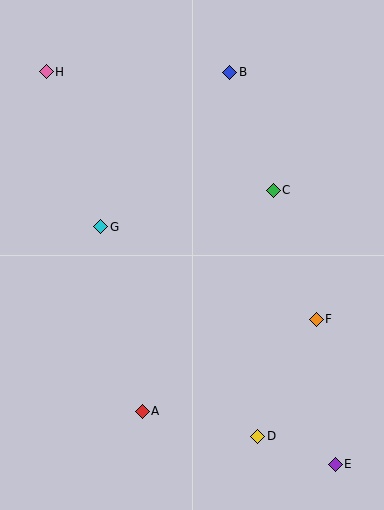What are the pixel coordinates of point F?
Point F is at (316, 319).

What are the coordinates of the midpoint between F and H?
The midpoint between F and H is at (181, 196).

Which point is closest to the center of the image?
Point G at (101, 227) is closest to the center.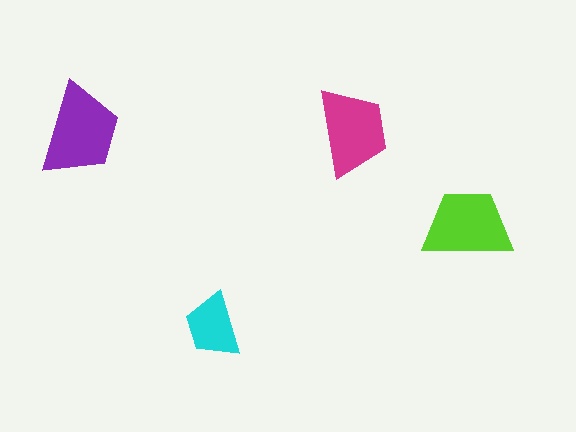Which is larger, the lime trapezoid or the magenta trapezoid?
The lime one.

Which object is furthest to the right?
The lime trapezoid is rightmost.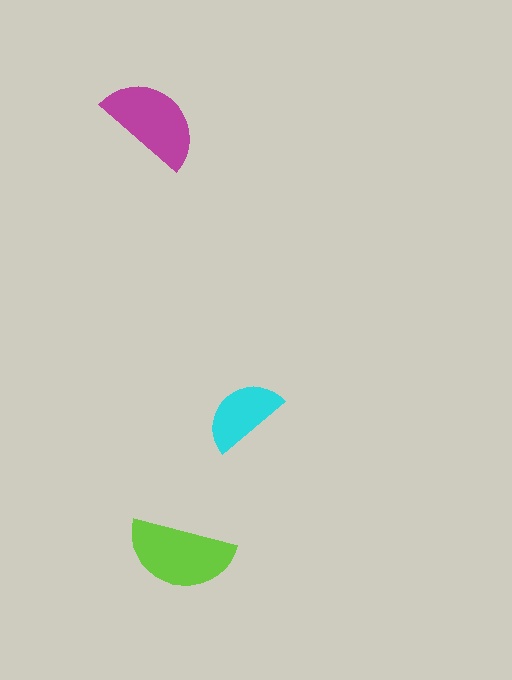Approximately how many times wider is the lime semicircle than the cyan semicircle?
About 1.5 times wider.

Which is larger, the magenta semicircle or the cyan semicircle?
The magenta one.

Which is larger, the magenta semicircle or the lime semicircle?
The lime one.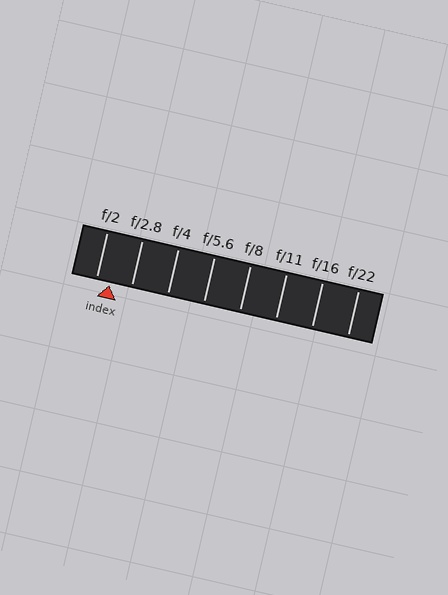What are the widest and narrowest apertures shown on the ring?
The widest aperture shown is f/2 and the narrowest is f/22.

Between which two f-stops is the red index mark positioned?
The index mark is between f/2 and f/2.8.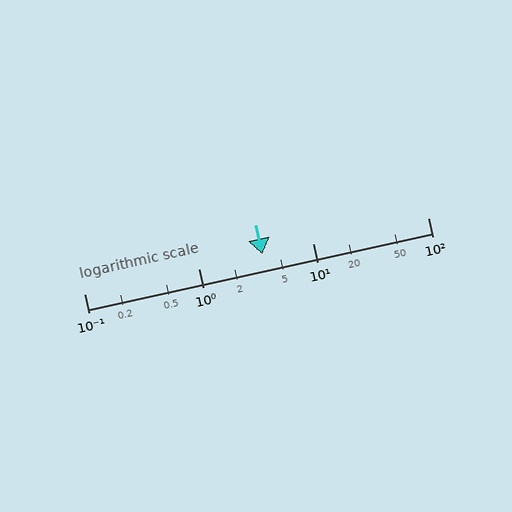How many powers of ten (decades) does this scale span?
The scale spans 3 decades, from 0.1 to 100.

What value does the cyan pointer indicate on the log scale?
The pointer indicates approximately 3.6.